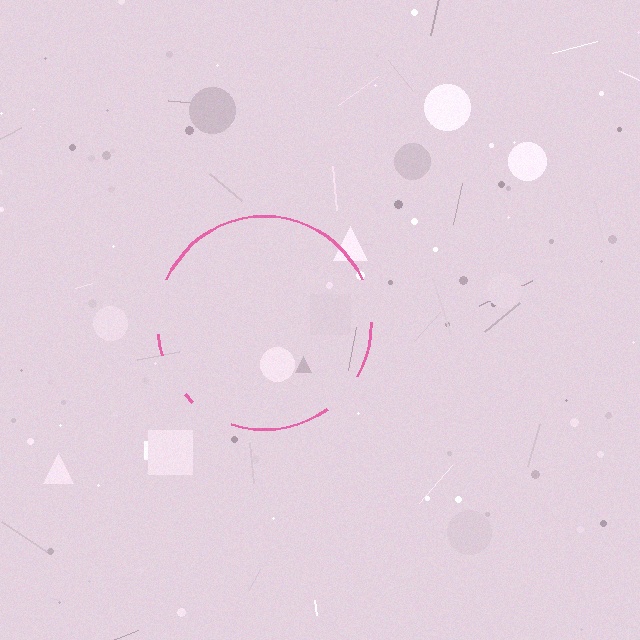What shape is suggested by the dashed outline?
The dashed outline suggests a circle.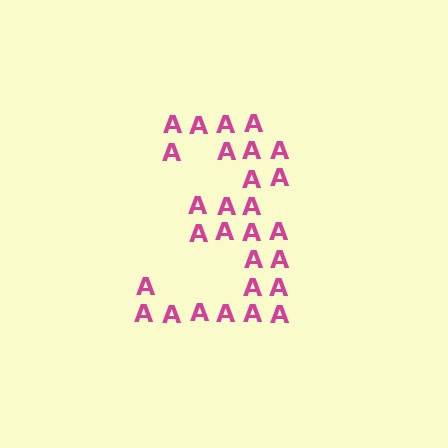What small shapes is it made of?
It is made of small letter A's.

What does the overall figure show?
The overall figure shows the digit 3.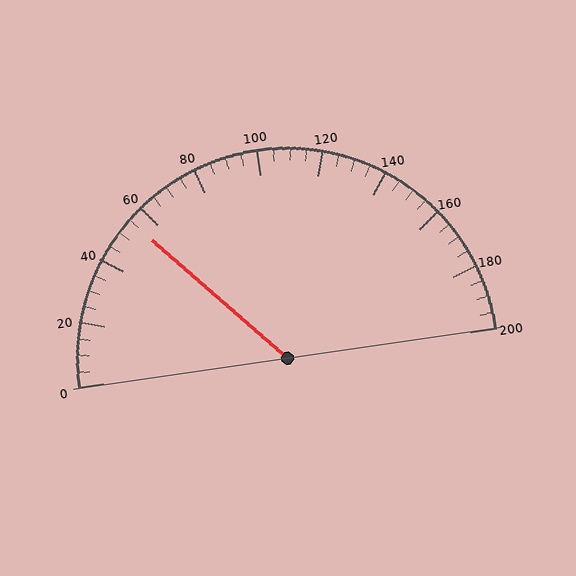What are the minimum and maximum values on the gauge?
The gauge ranges from 0 to 200.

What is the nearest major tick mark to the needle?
The nearest major tick mark is 60.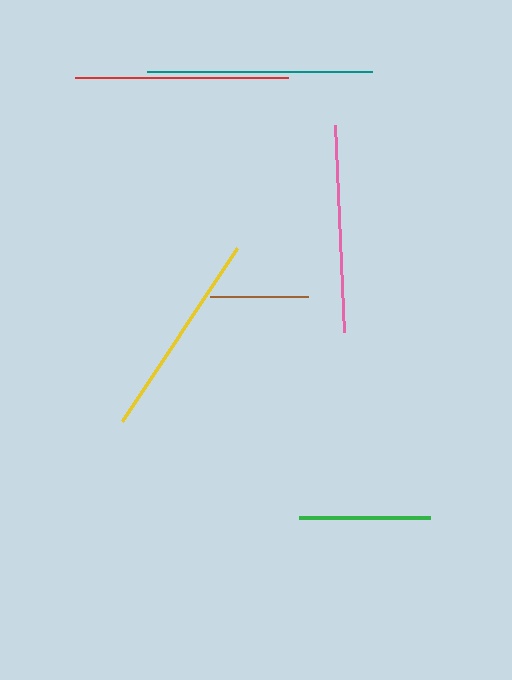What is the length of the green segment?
The green segment is approximately 132 pixels long.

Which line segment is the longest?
The teal line is the longest at approximately 225 pixels.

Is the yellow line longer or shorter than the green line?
The yellow line is longer than the green line.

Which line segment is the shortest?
The brown line is the shortest at approximately 98 pixels.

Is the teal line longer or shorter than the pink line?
The teal line is longer than the pink line.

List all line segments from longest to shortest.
From longest to shortest: teal, red, pink, yellow, green, brown.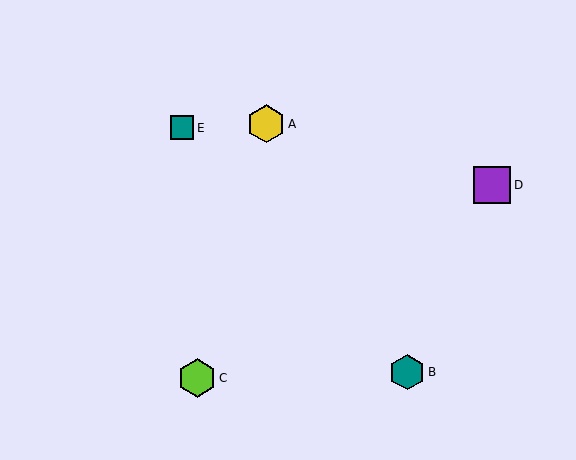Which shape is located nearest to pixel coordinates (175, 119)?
The teal square (labeled E) at (182, 128) is nearest to that location.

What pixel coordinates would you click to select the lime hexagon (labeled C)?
Click at (197, 378) to select the lime hexagon C.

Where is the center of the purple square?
The center of the purple square is at (492, 185).